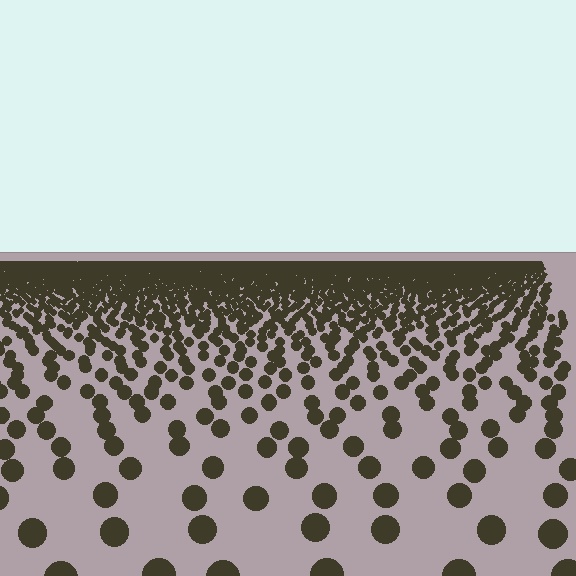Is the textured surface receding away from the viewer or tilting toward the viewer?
The surface is receding away from the viewer. Texture elements get smaller and denser toward the top.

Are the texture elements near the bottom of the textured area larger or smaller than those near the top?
Larger. Near the bottom, elements are closer to the viewer and appear at a bigger on-screen size.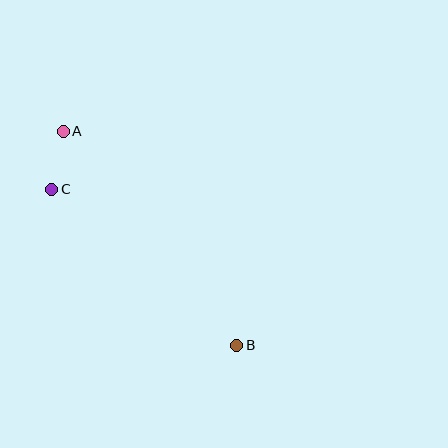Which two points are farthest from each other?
Points A and B are farthest from each other.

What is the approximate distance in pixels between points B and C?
The distance between B and C is approximately 242 pixels.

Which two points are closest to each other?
Points A and C are closest to each other.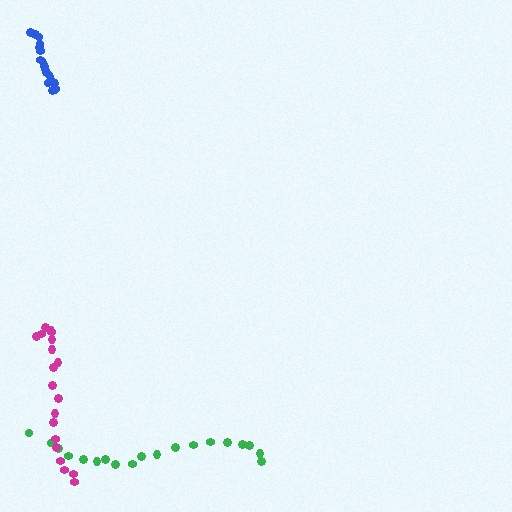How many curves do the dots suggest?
There are 3 distinct paths.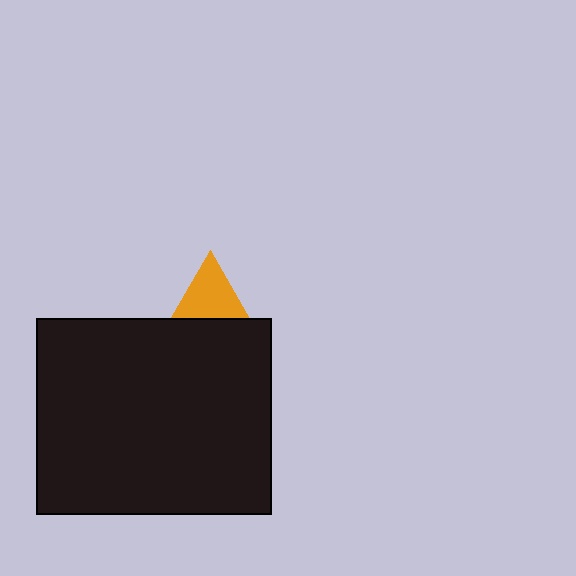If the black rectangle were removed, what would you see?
You would see the complete orange triangle.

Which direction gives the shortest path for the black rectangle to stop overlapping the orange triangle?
Moving down gives the shortest separation.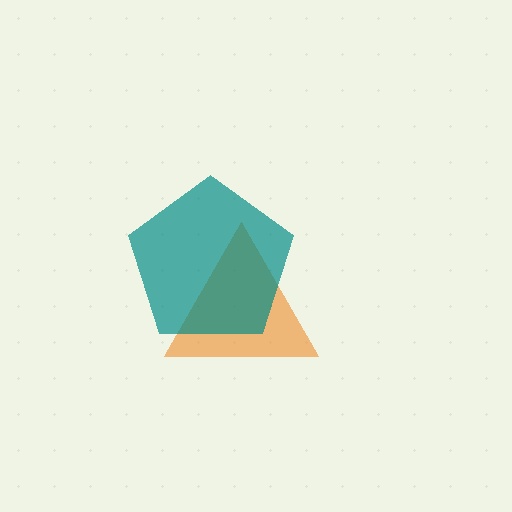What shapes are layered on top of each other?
The layered shapes are: an orange triangle, a teal pentagon.